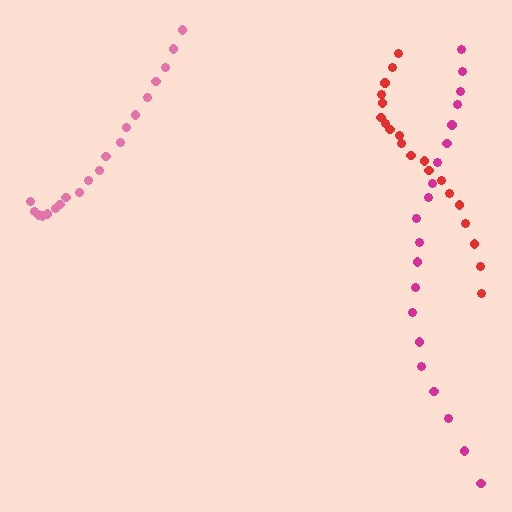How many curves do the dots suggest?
There are 3 distinct paths.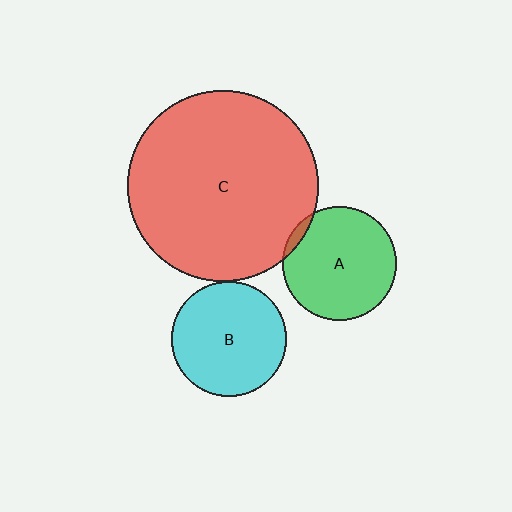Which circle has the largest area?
Circle C (red).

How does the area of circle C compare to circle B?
Approximately 2.8 times.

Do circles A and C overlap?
Yes.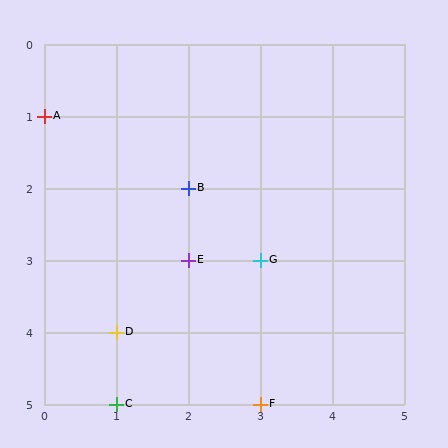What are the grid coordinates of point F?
Point F is at grid coordinates (3, 5).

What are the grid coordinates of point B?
Point B is at grid coordinates (2, 2).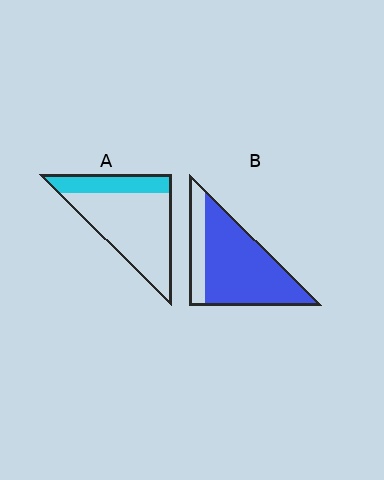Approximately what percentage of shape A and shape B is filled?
A is approximately 25% and B is approximately 75%.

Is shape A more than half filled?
No.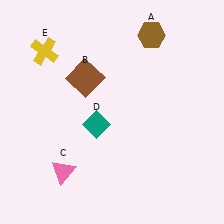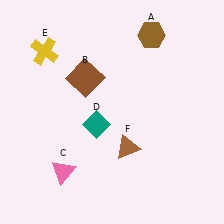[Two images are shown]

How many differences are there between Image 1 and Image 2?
There is 1 difference between the two images.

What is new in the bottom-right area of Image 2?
A brown triangle (F) was added in the bottom-right area of Image 2.